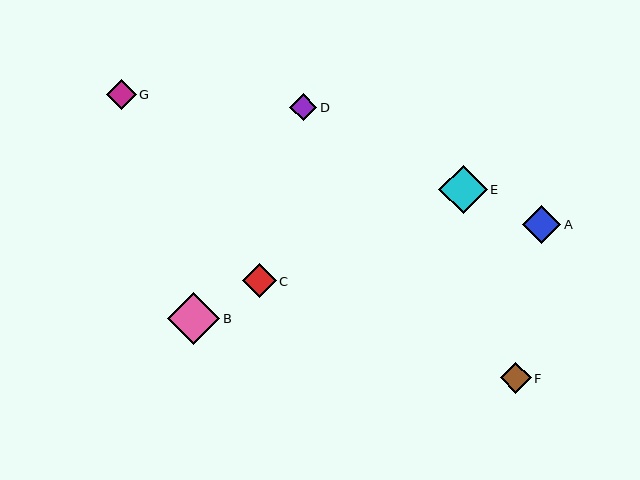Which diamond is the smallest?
Diamond D is the smallest with a size of approximately 27 pixels.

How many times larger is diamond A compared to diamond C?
Diamond A is approximately 1.1 times the size of diamond C.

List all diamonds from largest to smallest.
From largest to smallest: B, E, A, C, F, G, D.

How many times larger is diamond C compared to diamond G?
Diamond C is approximately 1.1 times the size of diamond G.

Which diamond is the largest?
Diamond B is the largest with a size of approximately 52 pixels.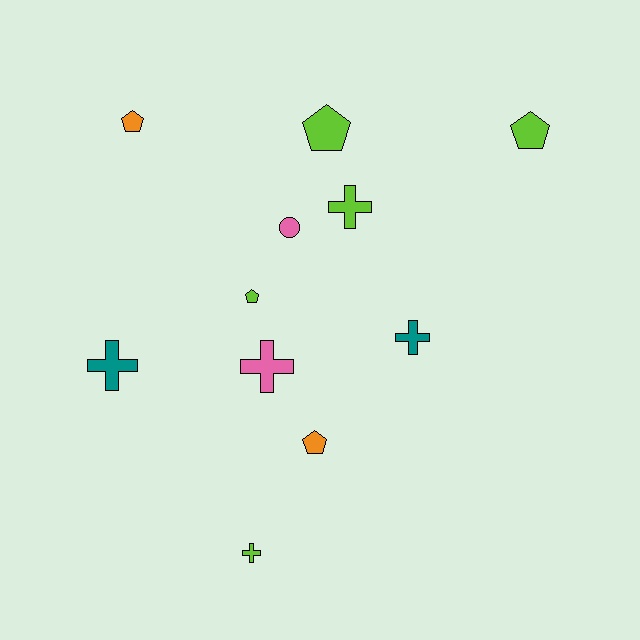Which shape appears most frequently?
Cross, with 5 objects.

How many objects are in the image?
There are 11 objects.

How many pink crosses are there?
There is 1 pink cross.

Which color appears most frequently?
Lime, with 5 objects.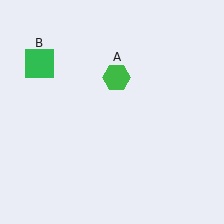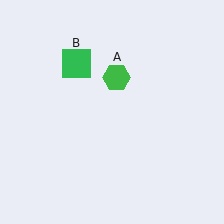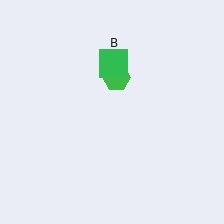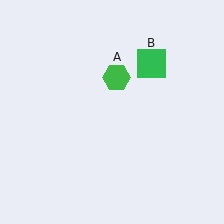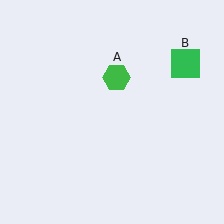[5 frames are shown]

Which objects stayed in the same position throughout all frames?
Green hexagon (object A) remained stationary.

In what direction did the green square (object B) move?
The green square (object B) moved right.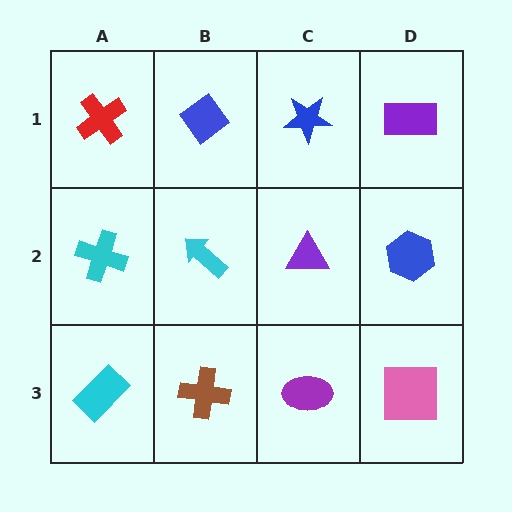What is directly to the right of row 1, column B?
A blue star.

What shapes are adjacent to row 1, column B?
A cyan arrow (row 2, column B), a red cross (row 1, column A), a blue star (row 1, column C).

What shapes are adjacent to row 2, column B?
A blue diamond (row 1, column B), a brown cross (row 3, column B), a cyan cross (row 2, column A), a purple triangle (row 2, column C).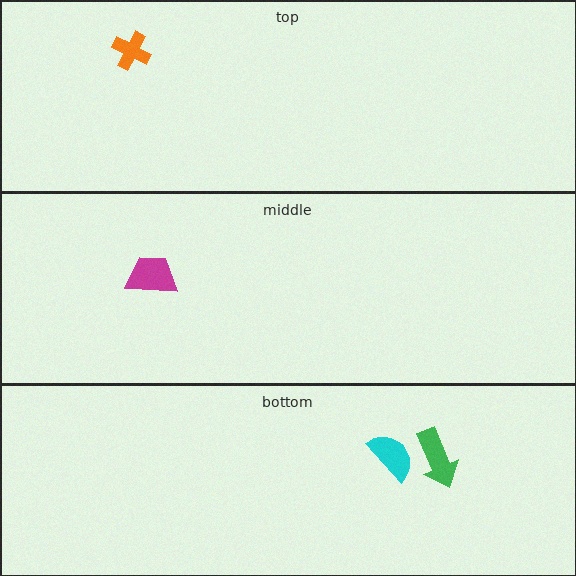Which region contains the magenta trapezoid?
The middle region.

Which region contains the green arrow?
The bottom region.